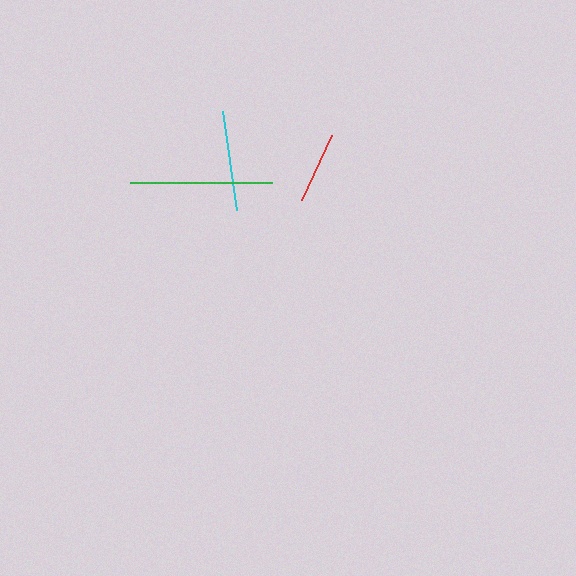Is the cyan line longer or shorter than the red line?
The cyan line is longer than the red line.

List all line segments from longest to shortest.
From longest to shortest: green, cyan, red.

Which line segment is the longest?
The green line is the longest at approximately 142 pixels.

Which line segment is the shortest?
The red line is the shortest at approximately 72 pixels.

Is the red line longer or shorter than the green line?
The green line is longer than the red line.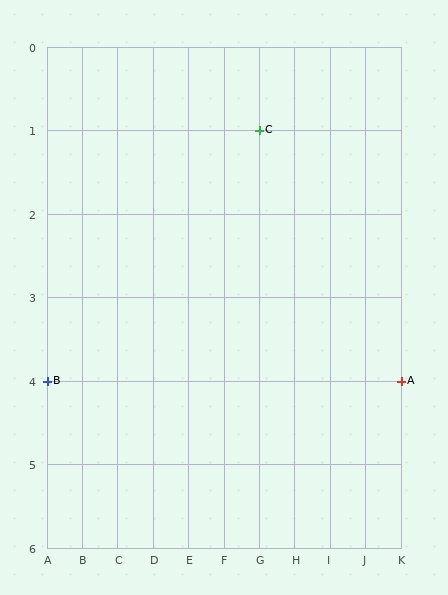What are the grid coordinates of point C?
Point C is at grid coordinates (G, 1).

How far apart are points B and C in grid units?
Points B and C are 6 columns and 3 rows apart (about 6.7 grid units diagonally).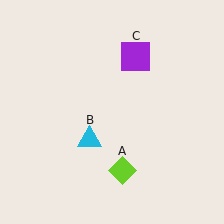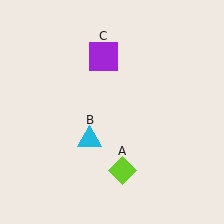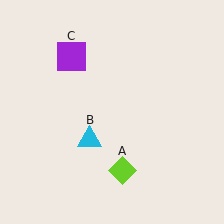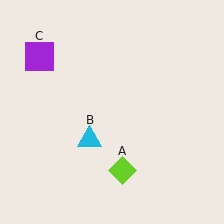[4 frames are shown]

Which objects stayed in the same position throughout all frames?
Lime diamond (object A) and cyan triangle (object B) remained stationary.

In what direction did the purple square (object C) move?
The purple square (object C) moved left.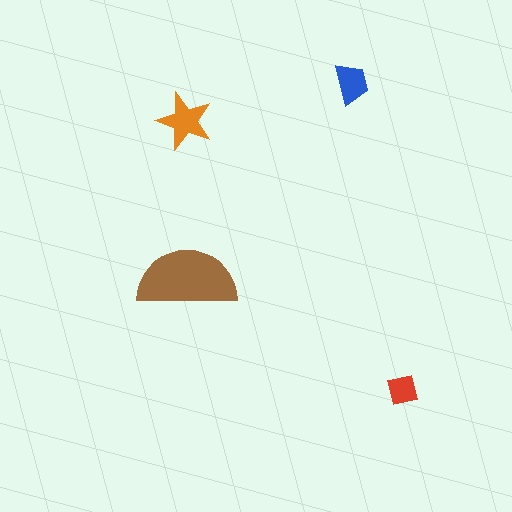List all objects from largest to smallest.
The brown semicircle, the orange star, the blue trapezoid, the red square.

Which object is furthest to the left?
The orange star is leftmost.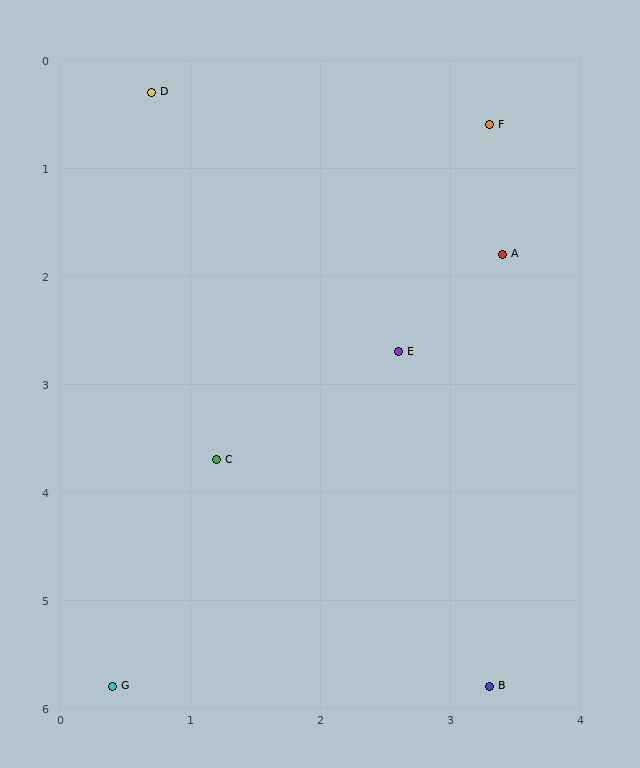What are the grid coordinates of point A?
Point A is at approximately (3.4, 1.8).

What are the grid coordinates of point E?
Point E is at approximately (2.6, 2.7).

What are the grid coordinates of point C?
Point C is at approximately (1.2, 3.7).